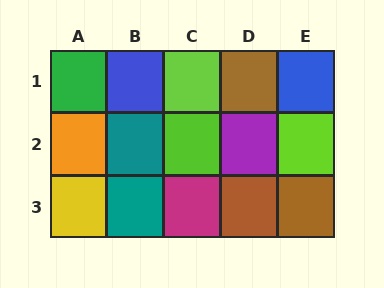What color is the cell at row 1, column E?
Blue.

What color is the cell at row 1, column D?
Brown.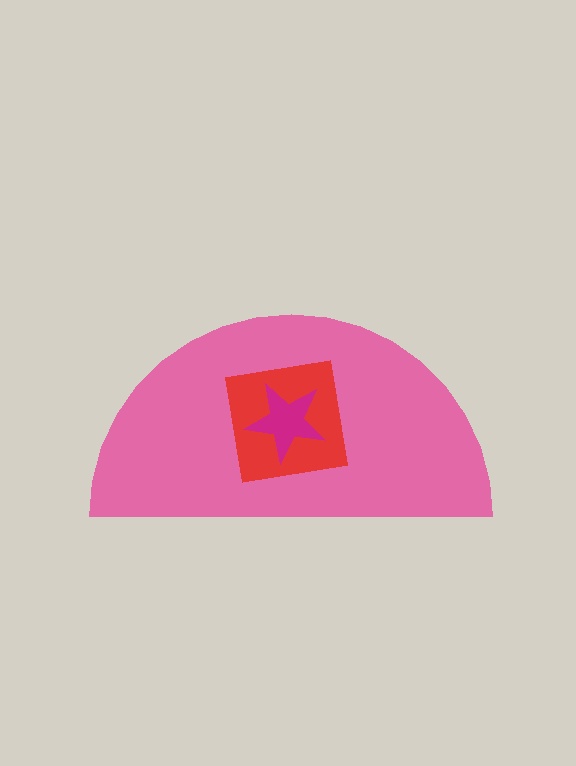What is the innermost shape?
The magenta star.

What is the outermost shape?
The pink semicircle.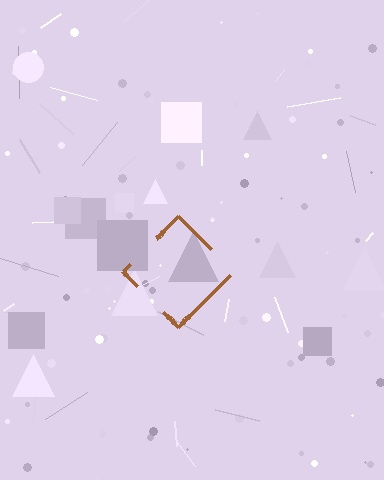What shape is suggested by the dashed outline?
The dashed outline suggests a diamond.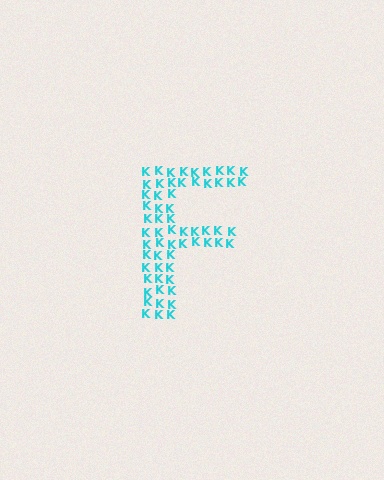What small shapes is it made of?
It is made of small letter K's.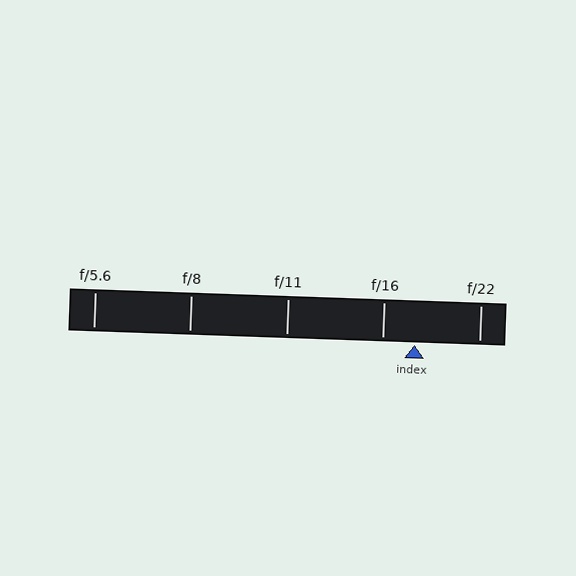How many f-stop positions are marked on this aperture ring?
There are 5 f-stop positions marked.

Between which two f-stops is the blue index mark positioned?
The index mark is between f/16 and f/22.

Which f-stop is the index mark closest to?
The index mark is closest to f/16.